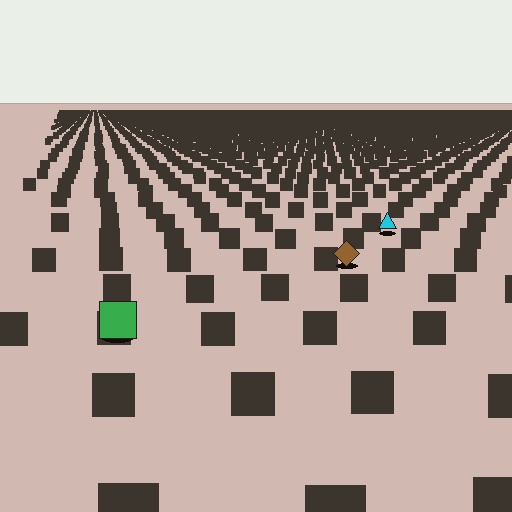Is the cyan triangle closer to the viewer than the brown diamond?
No. The brown diamond is closer — you can tell from the texture gradient: the ground texture is coarser near it.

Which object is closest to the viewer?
The green square is closest. The texture marks near it are larger and more spread out.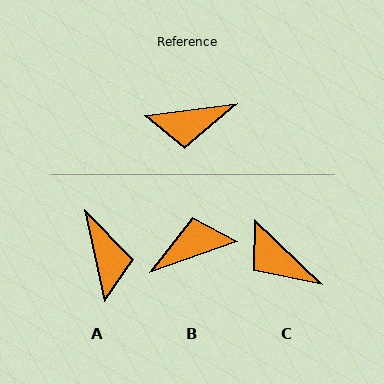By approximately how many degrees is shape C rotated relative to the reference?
Approximately 51 degrees clockwise.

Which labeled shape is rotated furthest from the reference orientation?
B, about 168 degrees away.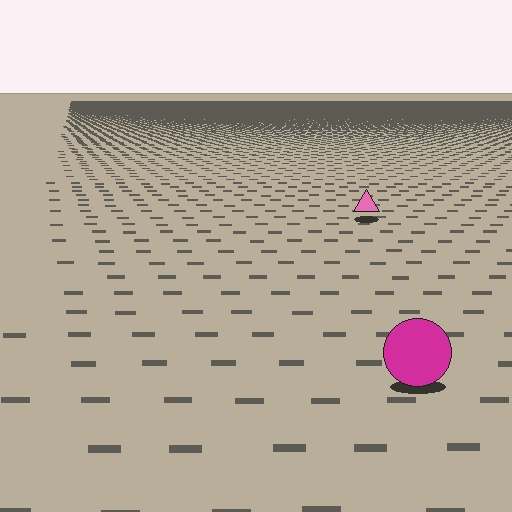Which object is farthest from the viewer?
The pink triangle is farthest from the viewer. It appears smaller and the ground texture around it is denser.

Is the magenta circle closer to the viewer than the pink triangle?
Yes. The magenta circle is closer — you can tell from the texture gradient: the ground texture is coarser near it.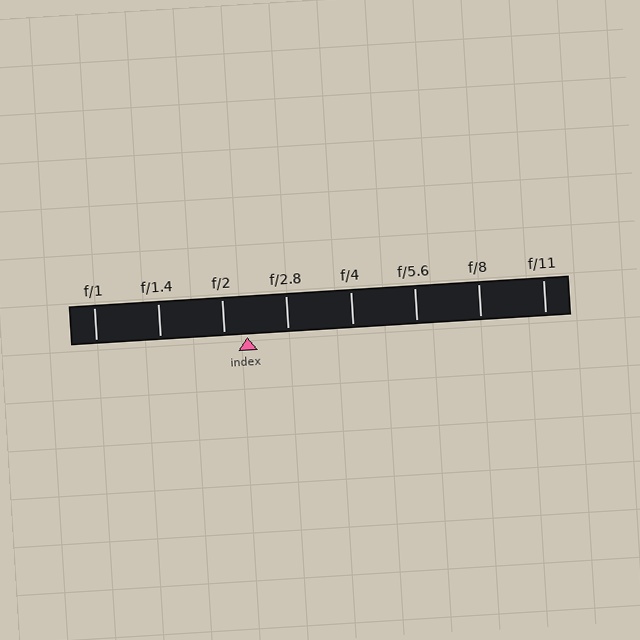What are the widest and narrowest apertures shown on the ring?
The widest aperture shown is f/1 and the narrowest is f/11.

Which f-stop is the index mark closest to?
The index mark is closest to f/2.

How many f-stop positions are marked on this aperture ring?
There are 8 f-stop positions marked.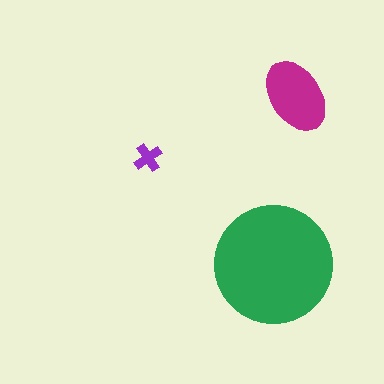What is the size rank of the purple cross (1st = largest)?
3rd.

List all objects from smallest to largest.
The purple cross, the magenta ellipse, the green circle.